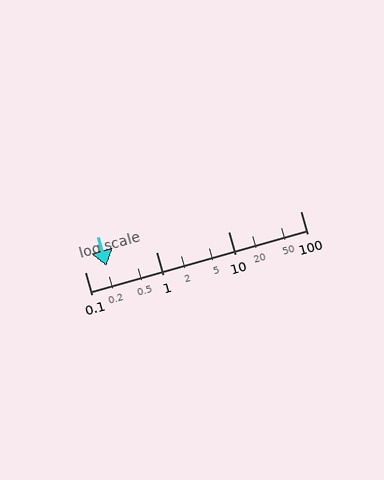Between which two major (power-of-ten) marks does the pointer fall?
The pointer is between 0.1 and 1.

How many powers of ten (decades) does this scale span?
The scale spans 3 decades, from 0.1 to 100.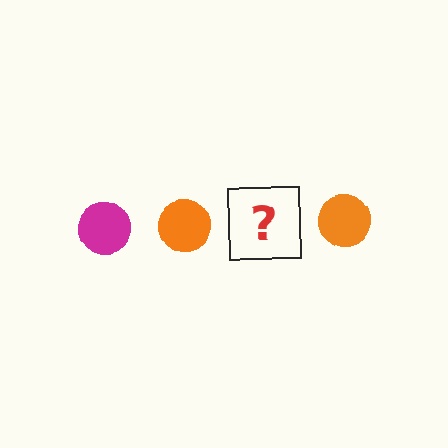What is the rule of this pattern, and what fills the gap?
The rule is that the pattern cycles through magenta, orange circles. The gap should be filled with a magenta circle.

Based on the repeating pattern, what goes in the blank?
The blank should be a magenta circle.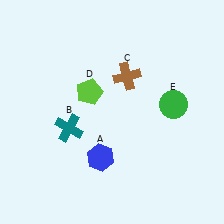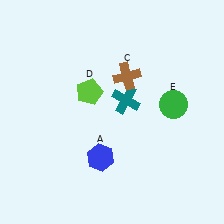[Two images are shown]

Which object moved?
The teal cross (B) moved right.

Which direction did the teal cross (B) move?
The teal cross (B) moved right.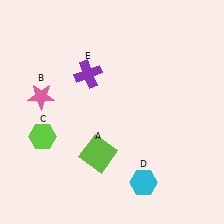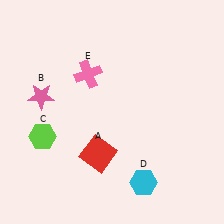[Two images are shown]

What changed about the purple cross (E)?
In Image 1, E is purple. In Image 2, it changed to pink.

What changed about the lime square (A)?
In Image 1, A is lime. In Image 2, it changed to red.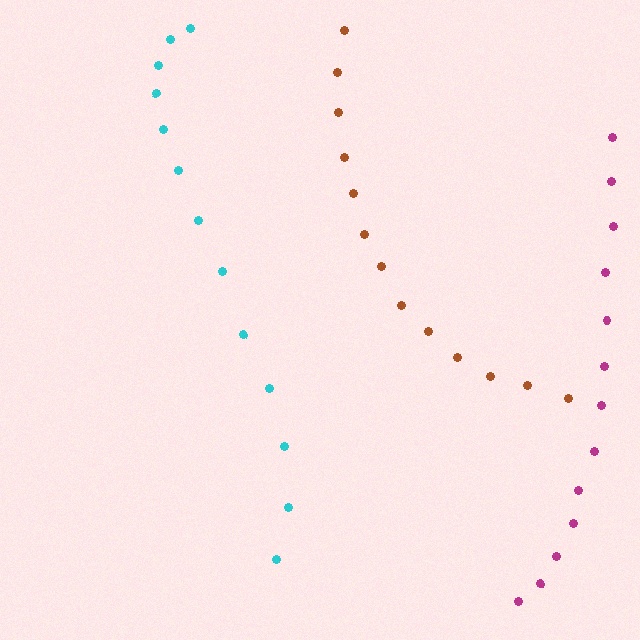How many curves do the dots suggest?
There are 3 distinct paths.